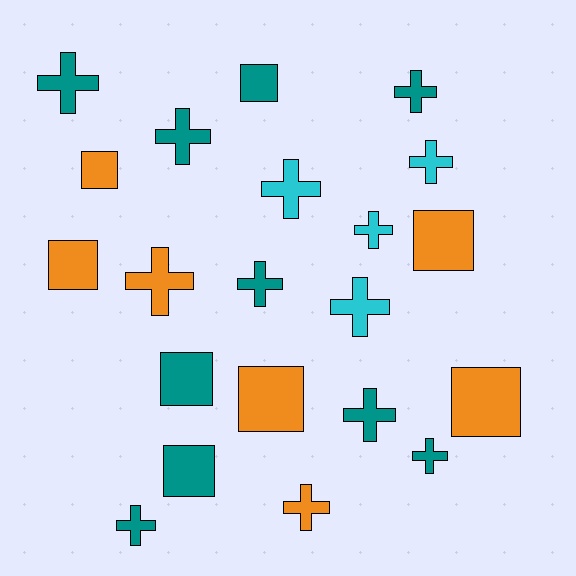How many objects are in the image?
There are 21 objects.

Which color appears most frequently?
Teal, with 10 objects.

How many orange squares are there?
There are 5 orange squares.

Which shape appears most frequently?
Cross, with 13 objects.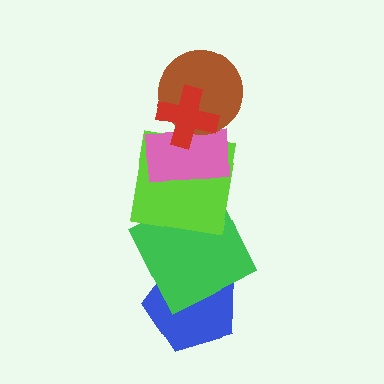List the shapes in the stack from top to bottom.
From top to bottom: the red cross, the brown circle, the pink rectangle, the lime square, the green square, the blue pentagon.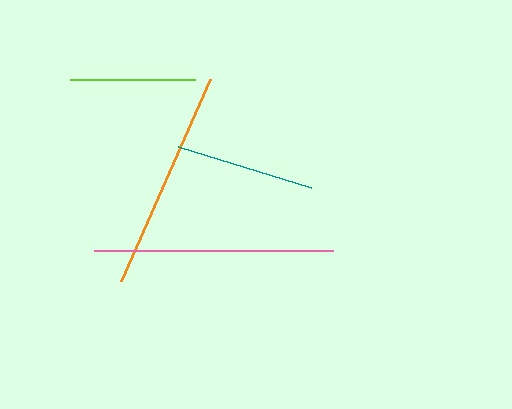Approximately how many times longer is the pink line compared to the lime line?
The pink line is approximately 1.9 times the length of the lime line.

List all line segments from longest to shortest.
From longest to shortest: pink, orange, teal, lime.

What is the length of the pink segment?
The pink segment is approximately 239 pixels long.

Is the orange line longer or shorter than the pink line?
The pink line is longer than the orange line.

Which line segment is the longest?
The pink line is the longest at approximately 239 pixels.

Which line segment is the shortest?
The lime line is the shortest at approximately 125 pixels.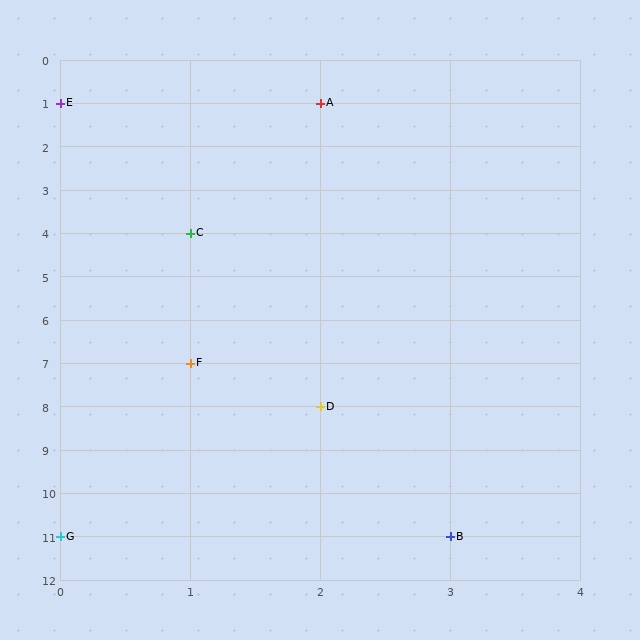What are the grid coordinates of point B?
Point B is at grid coordinates (3, 11).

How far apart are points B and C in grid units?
Points B and C are 2 columns and 7 rows apart (about 7.3 grid units diagonally).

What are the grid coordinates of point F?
Point F is at grid coordinates (1, 7).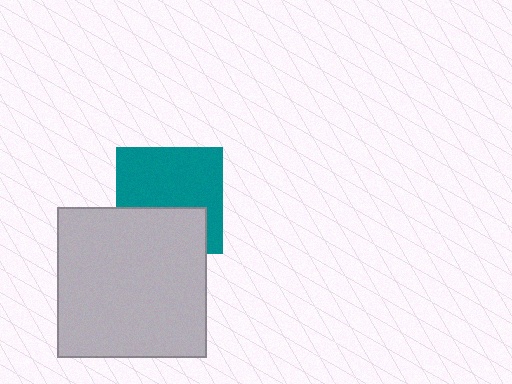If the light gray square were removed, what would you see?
You would see the complete teal square.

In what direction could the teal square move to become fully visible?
The teal square could move up. That would shift it out from behind the light gray square entirely.